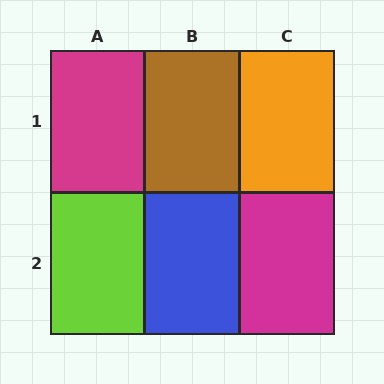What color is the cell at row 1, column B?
Brown.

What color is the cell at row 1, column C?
Orange.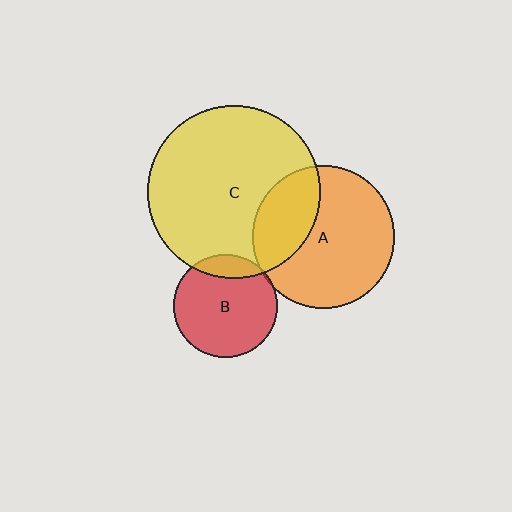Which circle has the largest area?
Circle C (yellow).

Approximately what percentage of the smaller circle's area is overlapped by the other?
Approximately 15%.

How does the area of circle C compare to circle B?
Approximately 2.8 times.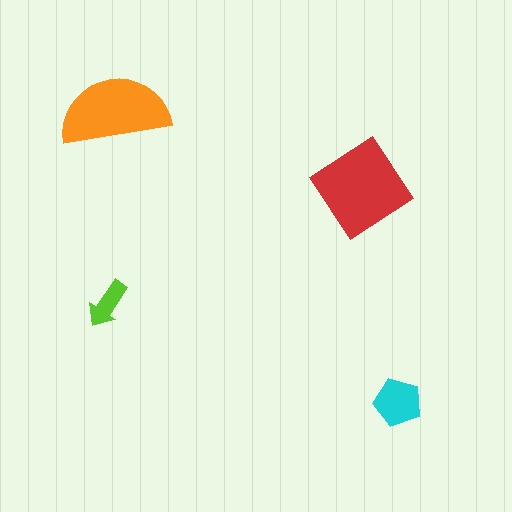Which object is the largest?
The red diamond.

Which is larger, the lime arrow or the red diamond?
The red diamond.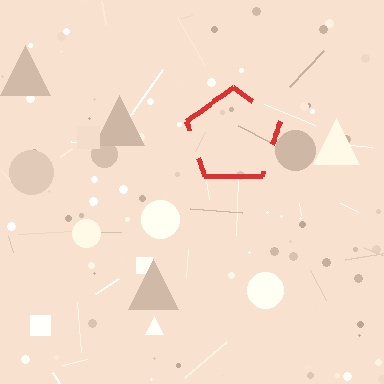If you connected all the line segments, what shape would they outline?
They would outline a pentagon.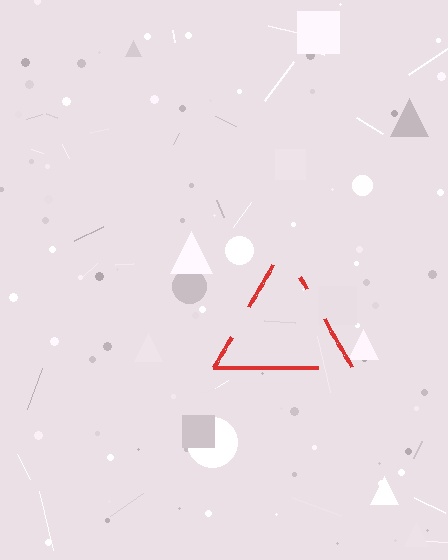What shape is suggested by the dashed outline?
The dashed outline suggests a triangle.